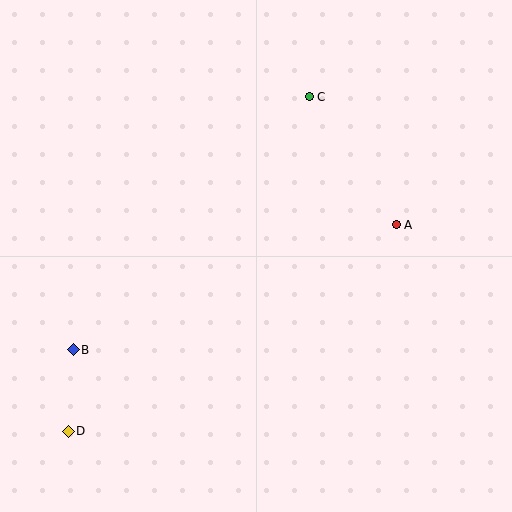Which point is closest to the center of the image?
Point A at (396, 225) is closest to the center.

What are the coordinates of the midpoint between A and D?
The midpoint between A and D is at (232, 328).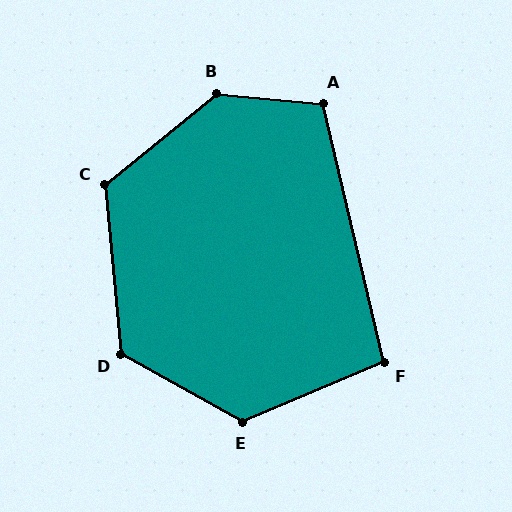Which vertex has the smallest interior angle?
F, at approximately 100 degrees.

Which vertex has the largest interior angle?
B, at approximately 136 degrees.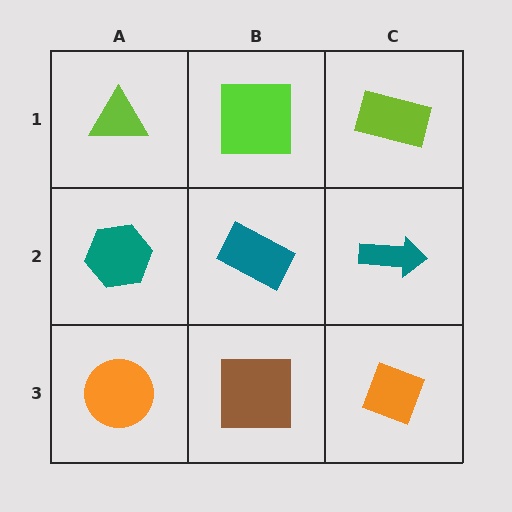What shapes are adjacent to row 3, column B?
A teal rectangle (row 2, column B), an orange circle (row 3, column A), an orange diamond (row 3, column C).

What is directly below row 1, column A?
A teal hexagon.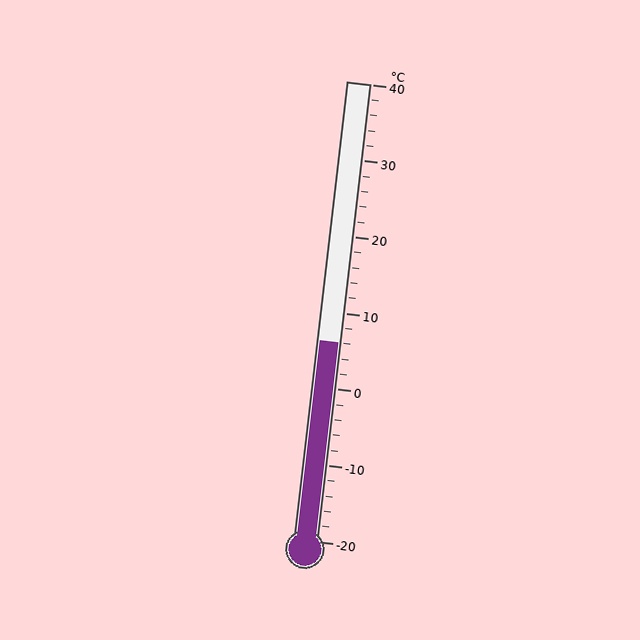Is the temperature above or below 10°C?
The temperature is below 10°C.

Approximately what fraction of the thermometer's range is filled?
The thermometer is filled to approximately 45% of its range.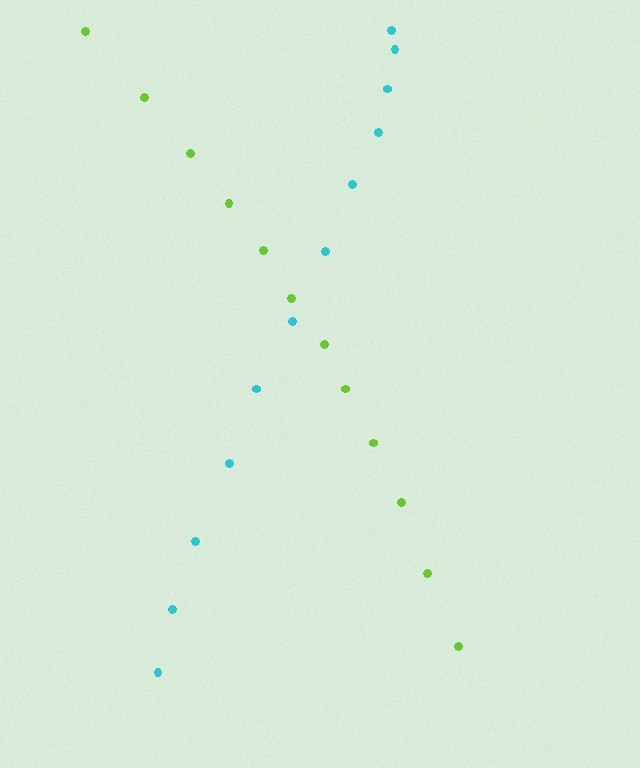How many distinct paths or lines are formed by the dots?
There are 2 distinct paths.